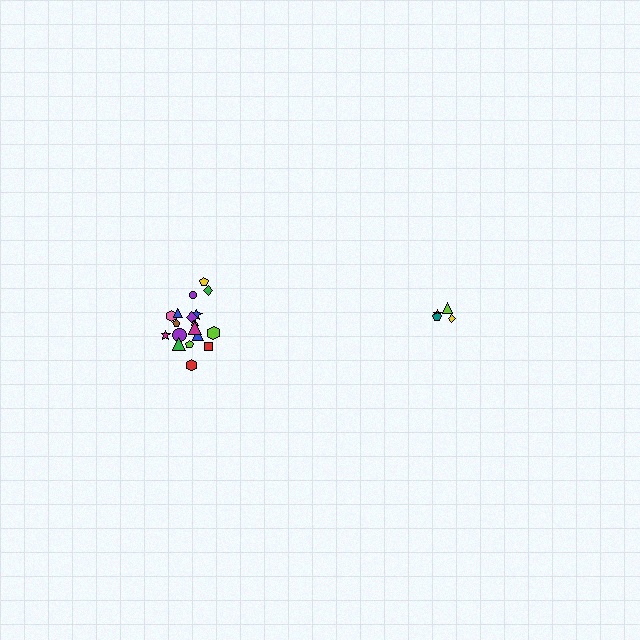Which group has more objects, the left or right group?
The left group.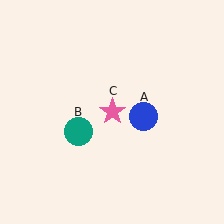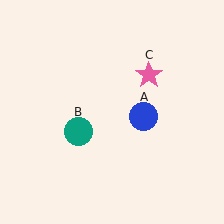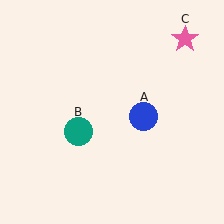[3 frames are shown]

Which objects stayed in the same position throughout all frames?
Blue circle (object A) and teal circle (object B) remained stationary.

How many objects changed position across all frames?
1 object changed position: pink star (object C).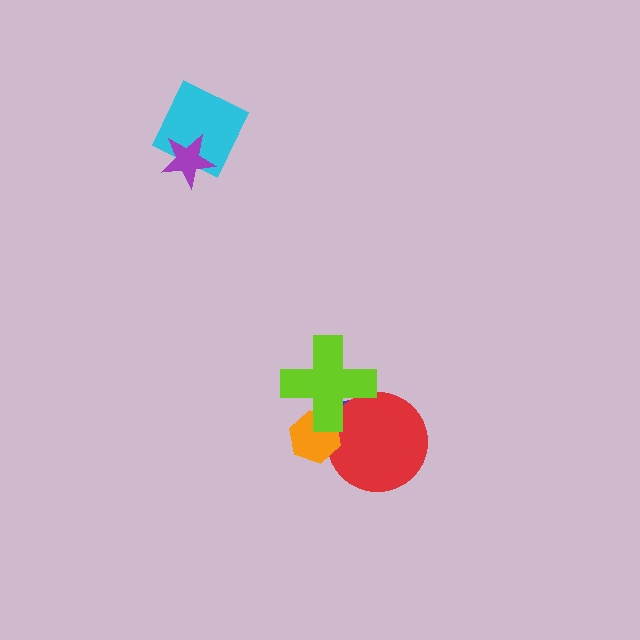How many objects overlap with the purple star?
1 object overlaps with the purple star.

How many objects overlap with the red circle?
3 objects overlap with the red circle.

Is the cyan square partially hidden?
Yes, it is partially covered by another shape.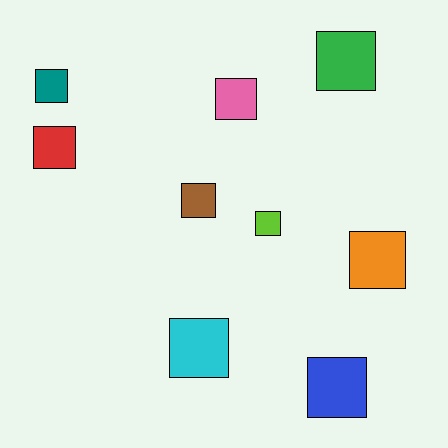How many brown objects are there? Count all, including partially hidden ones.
There is 1 brown object.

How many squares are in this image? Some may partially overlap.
There are 9 squares.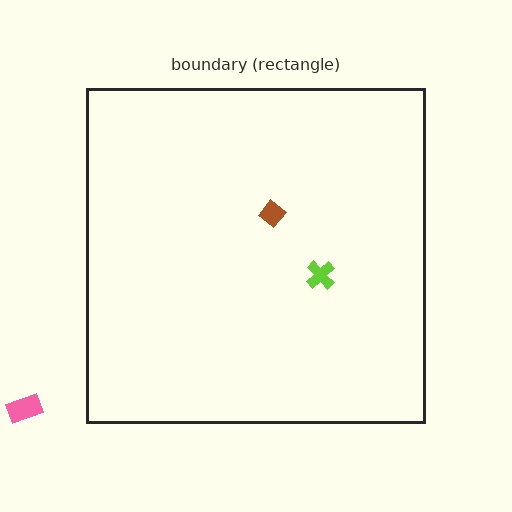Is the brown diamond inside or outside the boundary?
Inside.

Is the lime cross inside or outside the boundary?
Inside.